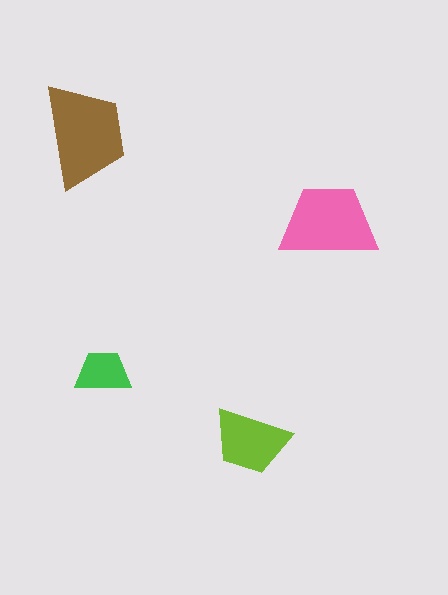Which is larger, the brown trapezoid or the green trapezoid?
The brown one.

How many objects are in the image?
There are 4 objects in the image.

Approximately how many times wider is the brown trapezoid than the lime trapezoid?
About 1.5 times wider.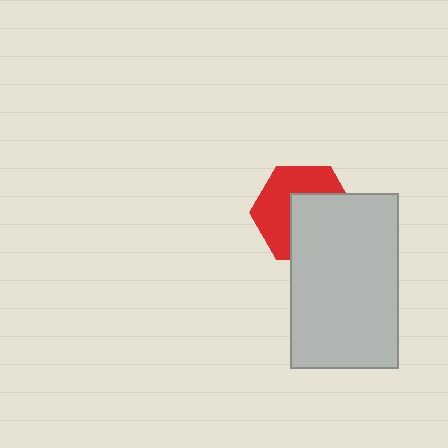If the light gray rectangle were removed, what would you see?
You would see the complete red hexagon.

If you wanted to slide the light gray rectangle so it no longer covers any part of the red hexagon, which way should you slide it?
Slide it toward the lower-right — that is the most direct way to separate the two shapes.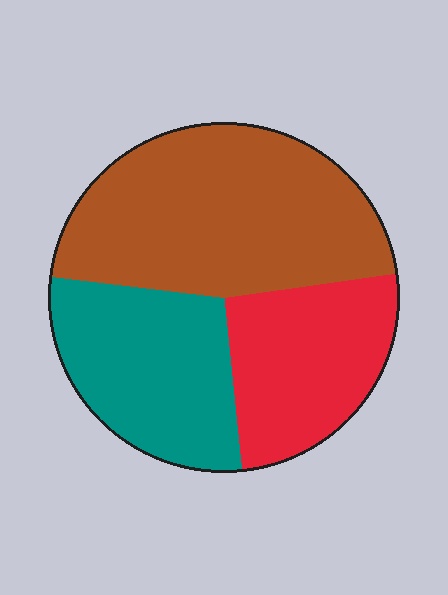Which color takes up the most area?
Brown, at roughly 45%.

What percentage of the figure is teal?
Teal takes up about one quarter (1/4) of the figure.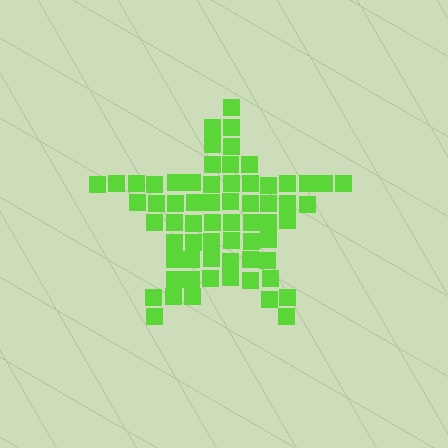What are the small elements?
The small elements are squares.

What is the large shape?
The large shape is a star.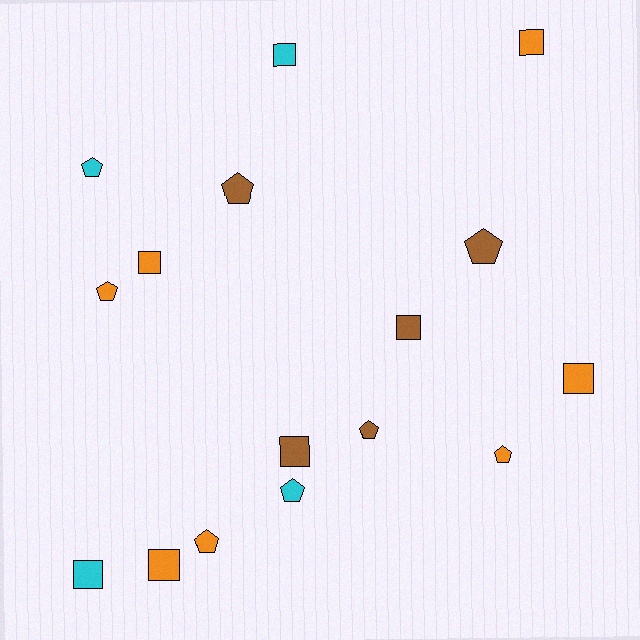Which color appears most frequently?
Orange, with 7 objects.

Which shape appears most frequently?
Square, with 8 objects.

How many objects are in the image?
There are 16 objects.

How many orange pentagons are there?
There are 3 orange pentagons.